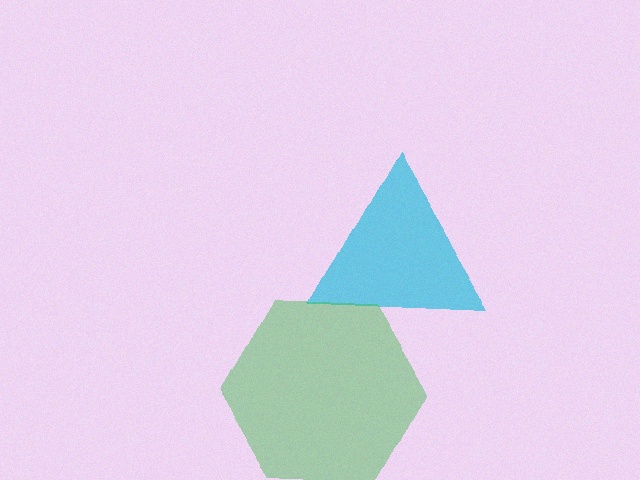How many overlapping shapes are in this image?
There are 2 overlapping shapes in the image.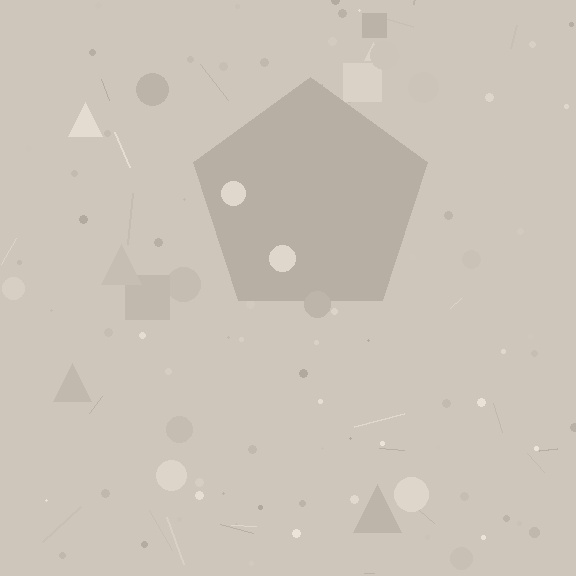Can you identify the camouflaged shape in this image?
The camouflaged shape is a pentagon.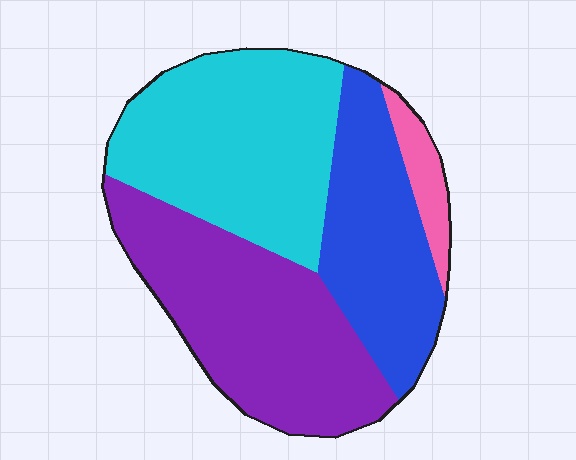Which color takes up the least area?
Pink, at roughly 5%.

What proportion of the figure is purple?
Purple takes up about one third (1/3) of the figure.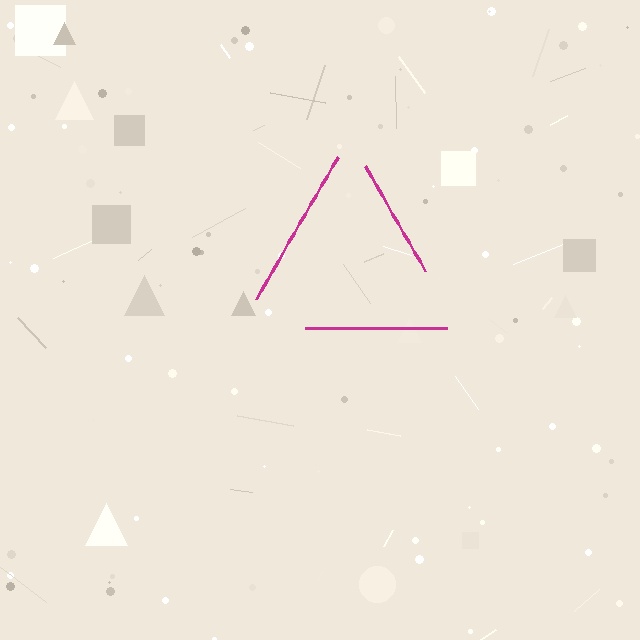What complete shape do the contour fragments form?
The contour fragments form a triangle.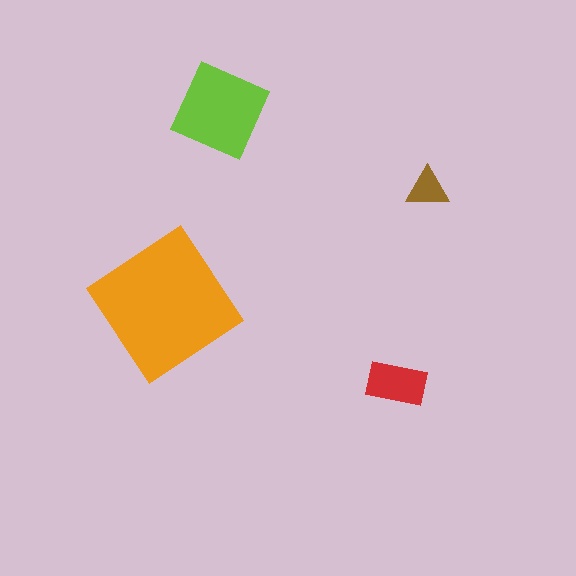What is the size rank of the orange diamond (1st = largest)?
1st.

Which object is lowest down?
The red rectangle is bottommost.